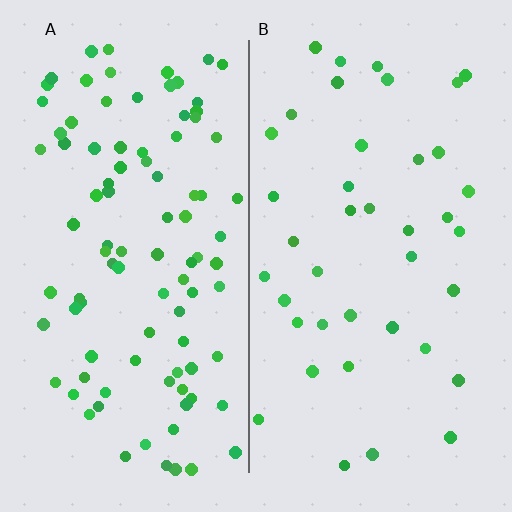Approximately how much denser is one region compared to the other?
Approximately 2.4× — region A over region B.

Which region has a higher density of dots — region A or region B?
A (the left).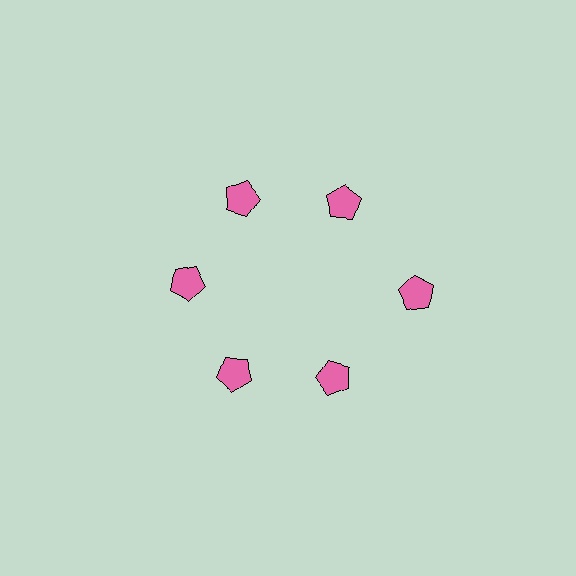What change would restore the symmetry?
The symmetry would be restored by moving it inward, back onto the ring so that all 6 pentagons sit at equal angles and equal distance from the center.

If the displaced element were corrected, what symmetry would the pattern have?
It would have 6-fold rotational symmetry — the pattern would map onto itself every 60 degrees.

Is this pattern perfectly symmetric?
No. The 6 pink pentagons are arranged in a ring, but one element near the 3 o'clock position is pushed outward from the center, breaking the 6-fold rotational symmetry.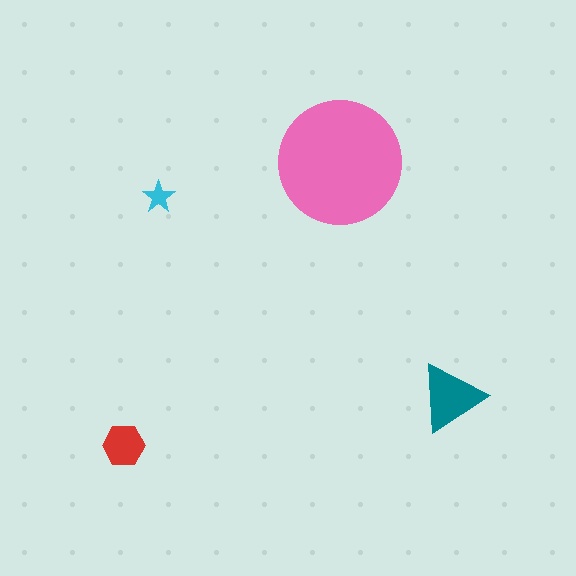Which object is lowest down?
The red hexagon is bottommost.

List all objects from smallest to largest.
The cyan star, the red hexagon, the teal triangle, the pink circle.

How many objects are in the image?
There are 4 objects in the image.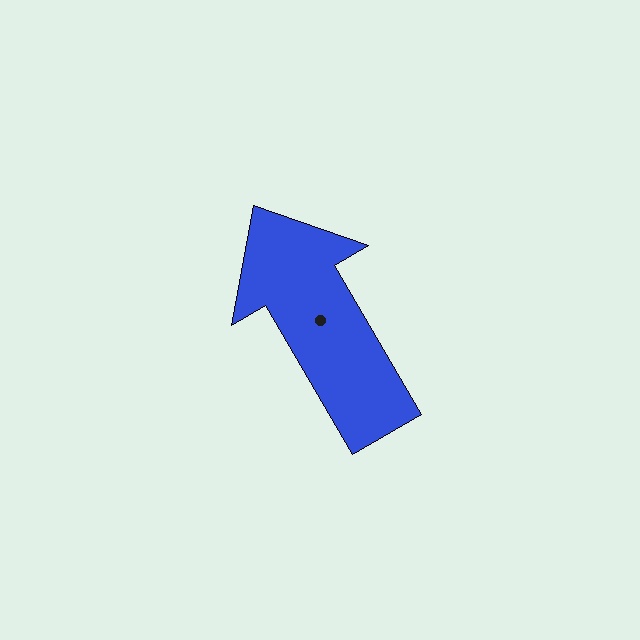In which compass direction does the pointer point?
Northwest.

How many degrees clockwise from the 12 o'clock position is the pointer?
Approximately 330 degrees.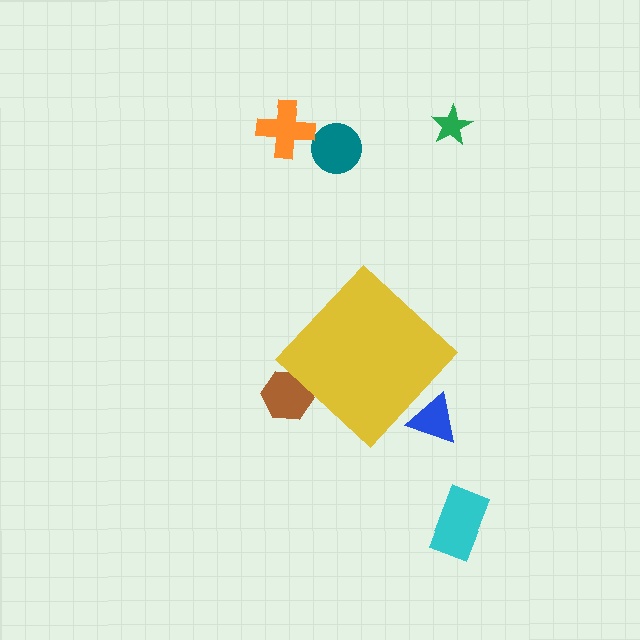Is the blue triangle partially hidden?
Yes, the blue triangle is partially hidden behind the yellow diamond.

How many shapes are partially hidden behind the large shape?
2 shapes are partially hidden.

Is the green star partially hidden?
No, the green star is fully visible.